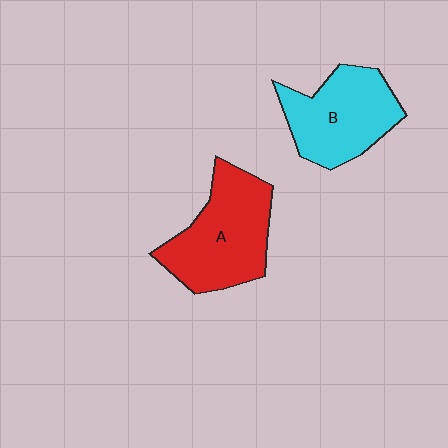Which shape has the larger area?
Shape A (red).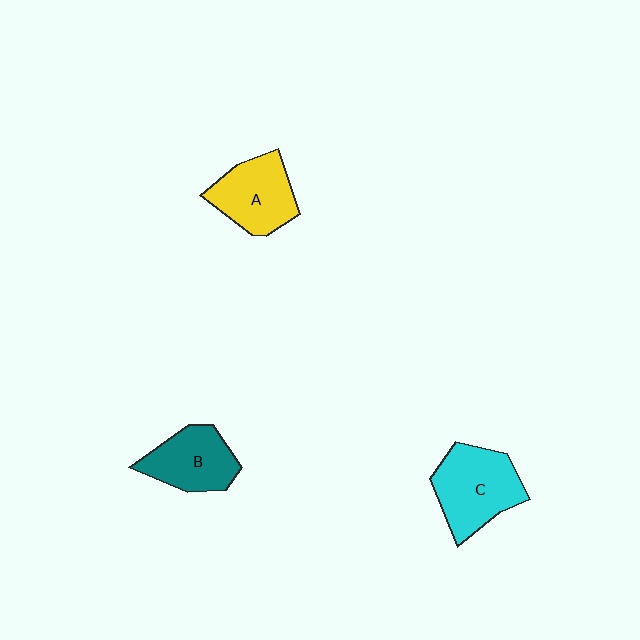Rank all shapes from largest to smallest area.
From largest to smallest: C (cyan), A (yellow), B (teal).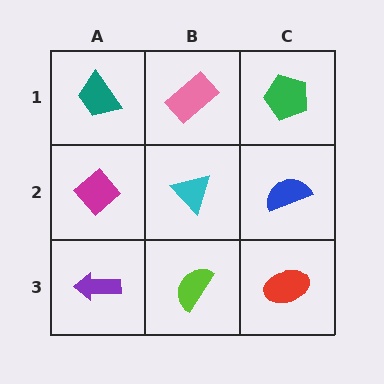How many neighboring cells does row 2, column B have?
4.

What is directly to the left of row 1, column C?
A pink rectangle.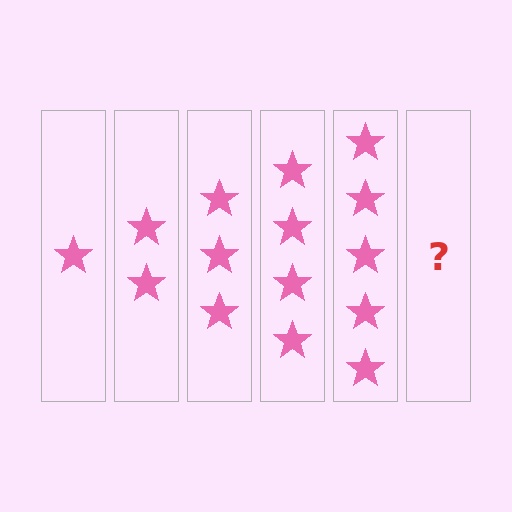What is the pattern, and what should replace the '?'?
The pattern is that each step adds one more star. The '?' should be 6 stars.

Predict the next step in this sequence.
The next step is 6 stars.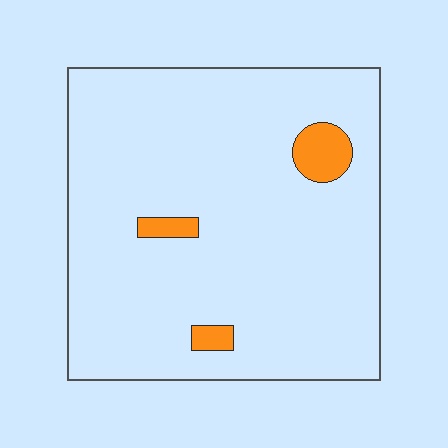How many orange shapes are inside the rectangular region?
3.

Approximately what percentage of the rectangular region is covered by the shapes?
Approximately 5%.